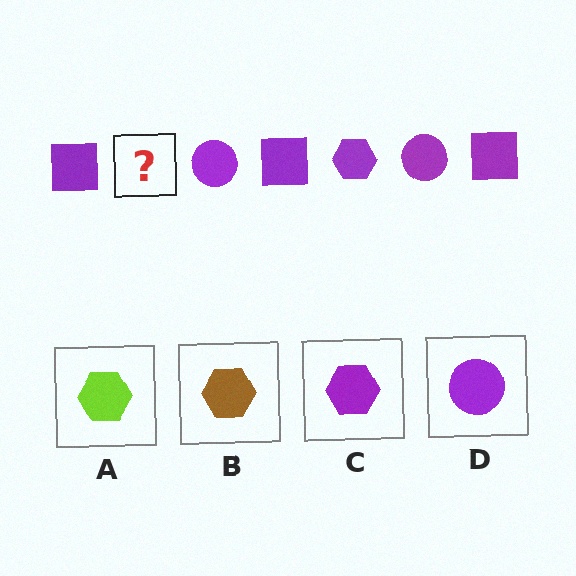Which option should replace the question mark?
Option C.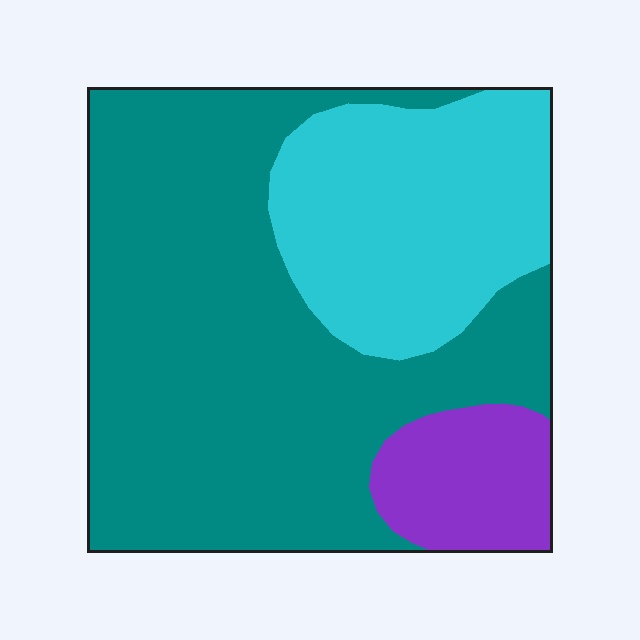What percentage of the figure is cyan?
Cyan covers 28% of the figure.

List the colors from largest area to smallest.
From largest to smallest: teal, cyan, purple.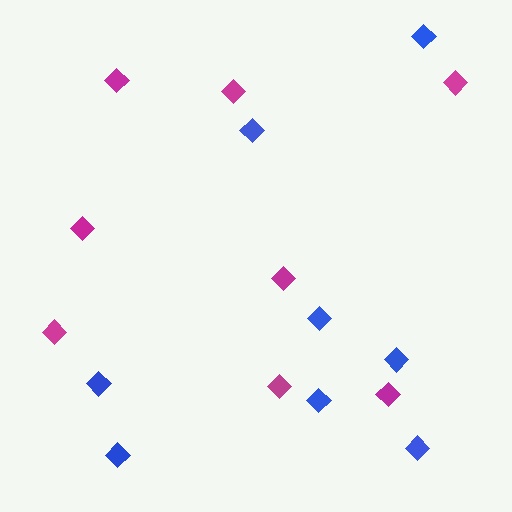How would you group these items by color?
There are 2 groups: one group of magenta diamonds (8) and one group of blue diamonds (8).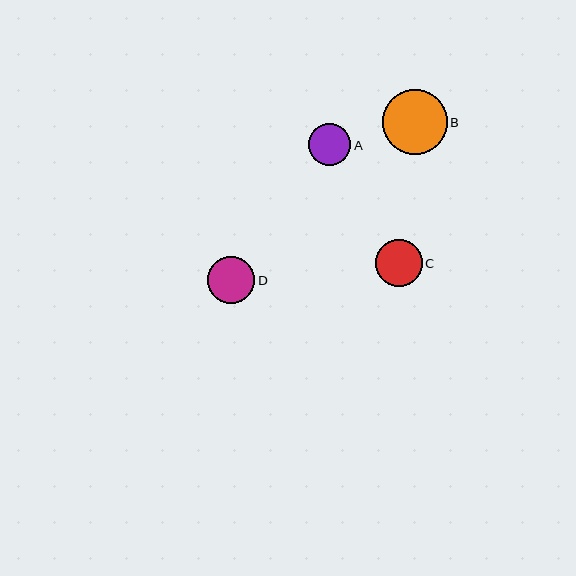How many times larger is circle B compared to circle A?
Circle B is approximately 1.5 times the size of circle A.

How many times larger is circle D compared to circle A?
Circle D is approximately 1.1 times the size of circle A.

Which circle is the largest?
Circle B is the largest with a size of approximately 65 pixels.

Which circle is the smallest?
Circle A is the smallest with a size of approximately 42 pixels.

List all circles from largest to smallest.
From largest to smallest: B, D, C, A.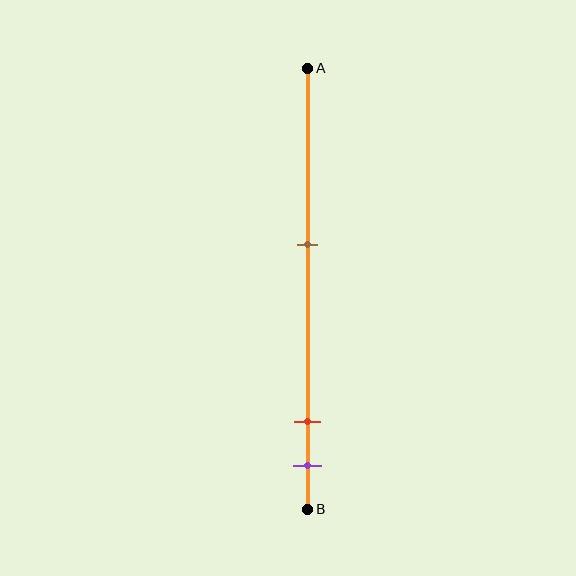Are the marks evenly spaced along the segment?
No, the marks are not evenly spaced.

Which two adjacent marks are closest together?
The red and purple marks are the closest adjacent pair.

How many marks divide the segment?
There are 3 marks dividing the segment.